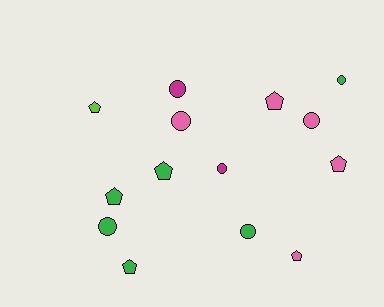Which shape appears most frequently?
Circle, with 7 objects.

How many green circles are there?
There are 3 green circles.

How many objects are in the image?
There are 14 objects.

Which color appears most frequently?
Green, with 6 objects.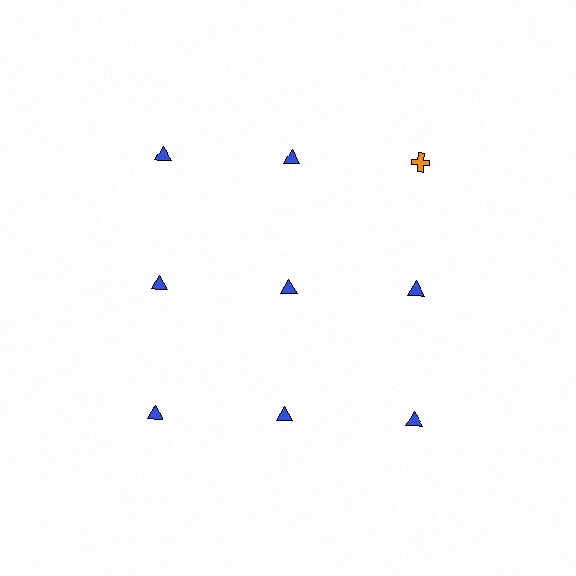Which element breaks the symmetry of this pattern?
The orange cross in the top row, center column breaks the symmetry. All other shapes are blue triangles.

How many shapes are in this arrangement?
There are 9 shapes arranged in a grid pattern.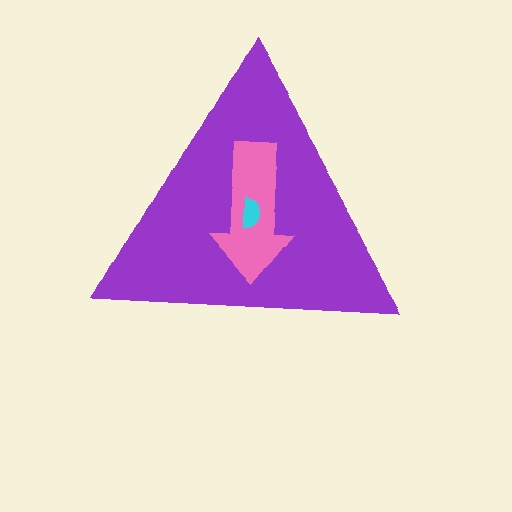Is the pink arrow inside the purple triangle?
Yes.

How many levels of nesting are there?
3.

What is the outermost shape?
The purple triangle.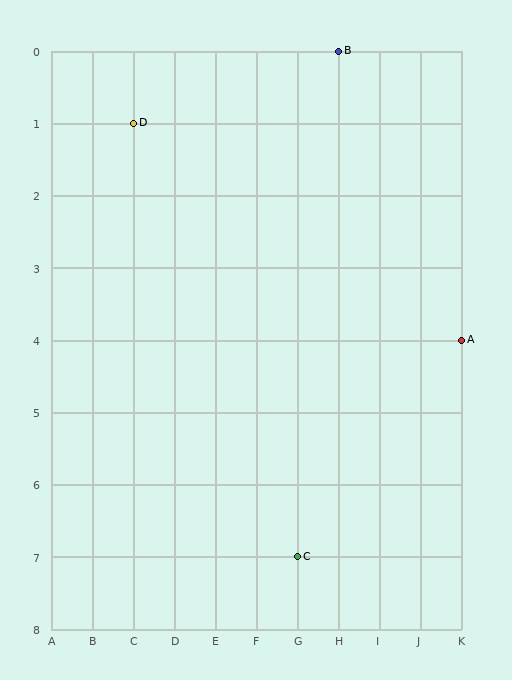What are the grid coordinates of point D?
Point D is at grid coordinates (C, 1).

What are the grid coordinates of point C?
Point C is at grid coordinates (G, 7).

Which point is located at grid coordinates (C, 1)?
Point D is at (C, 1).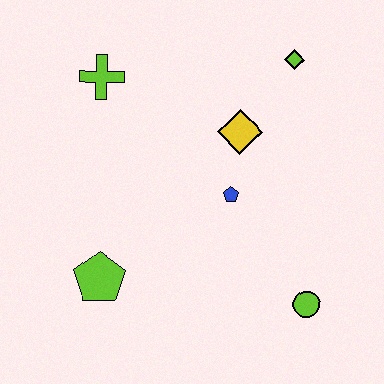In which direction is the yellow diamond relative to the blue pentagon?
The yellow diamond is above the blue pentagon.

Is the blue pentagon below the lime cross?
Yes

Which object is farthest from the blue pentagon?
The lime cross is farthest from the blue pentagon.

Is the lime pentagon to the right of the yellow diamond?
No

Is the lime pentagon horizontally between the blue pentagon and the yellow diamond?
No